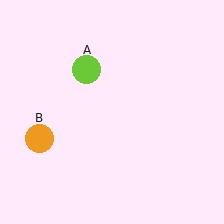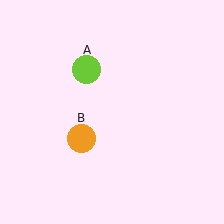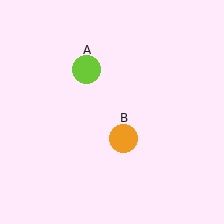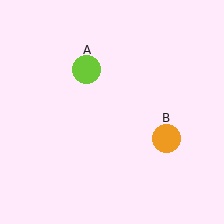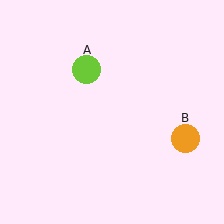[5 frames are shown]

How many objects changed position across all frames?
1 object changed position: orange circle (object B).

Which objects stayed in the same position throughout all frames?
Lime circle (object A) remained stationary.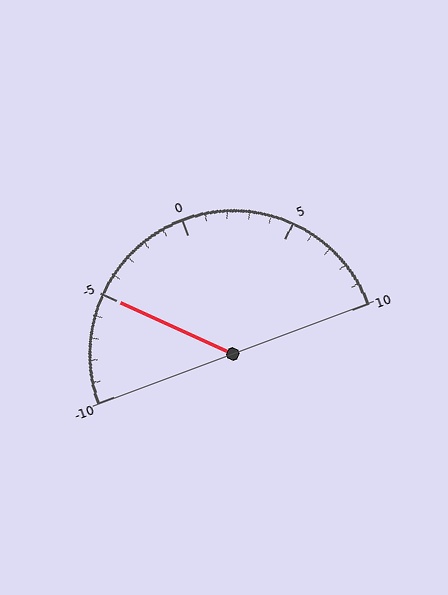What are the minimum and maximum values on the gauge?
The gauge ranges from -10 to 10.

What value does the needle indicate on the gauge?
The needle indicates approximately -5.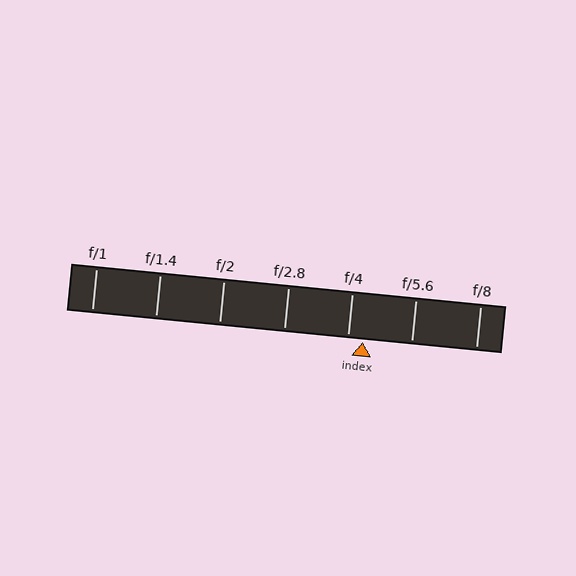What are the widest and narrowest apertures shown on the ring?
The widest aperture shown is f/1 and the narrowest is f/8.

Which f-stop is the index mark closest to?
The index mark is closest to f/4.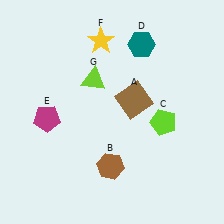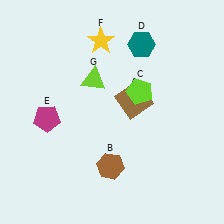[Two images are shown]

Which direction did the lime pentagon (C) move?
The lime pentagon (C) moved up.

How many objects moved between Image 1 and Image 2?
1 object moved between the two images.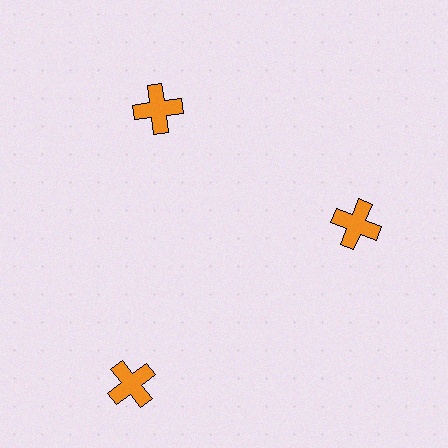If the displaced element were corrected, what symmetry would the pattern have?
It would have 3-fold rotational symmetry — the pattern would map onto itself every 120 degrees.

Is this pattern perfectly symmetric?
No. The 3 orange crosses are arranged in a ring, but one element near the 7 o'clock position is pushed outward from the center, breaking the 3-fold rotational symmetry.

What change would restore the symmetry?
The symmetry would be restored by moving it inward, back onto the ring so that all 3 crosses sit at equal angles and equal distance from the center.